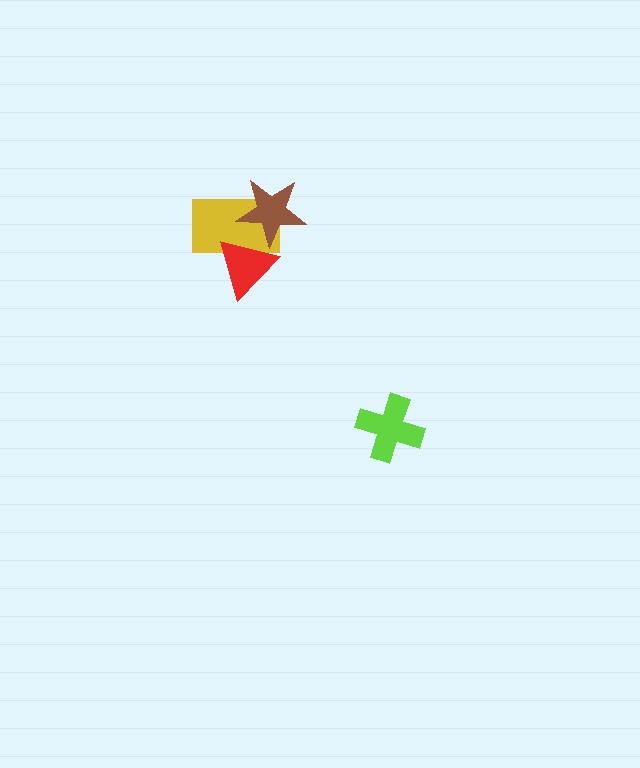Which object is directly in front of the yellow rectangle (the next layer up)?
The brown star is directly in front of the yellow rectangle.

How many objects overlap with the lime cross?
0 objects overlap with the lime cross.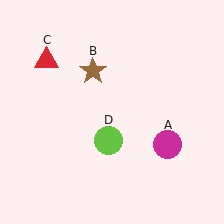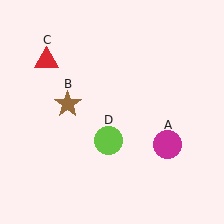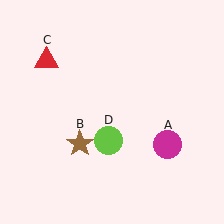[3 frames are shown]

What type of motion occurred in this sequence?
The brown star (object B) rotated counterclockwise around the center of the scene.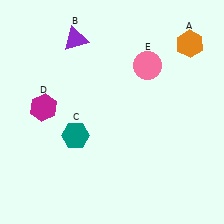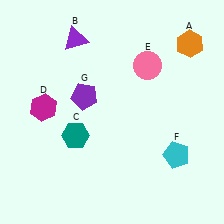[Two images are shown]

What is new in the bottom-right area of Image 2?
A cyan pentagon (F) was added in the bottom-right area of Image 2.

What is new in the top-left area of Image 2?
A purple pentagon (G) was added in the top-left area of Image 2.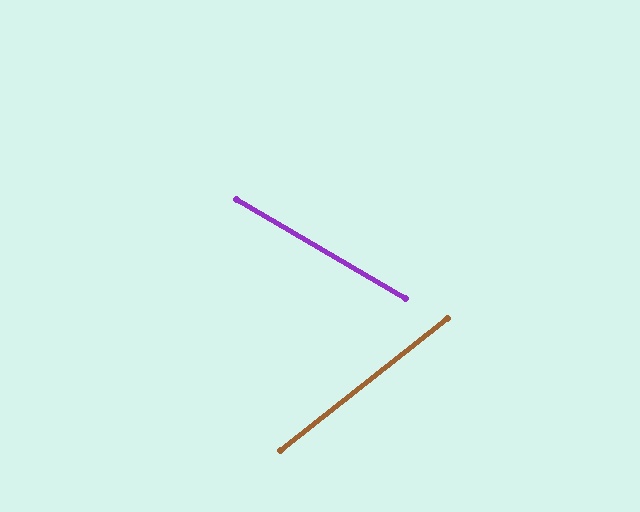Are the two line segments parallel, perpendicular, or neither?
Neither parallel nor perpendicular — they differ by about 68°.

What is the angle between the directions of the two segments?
Approximately 68 degrees.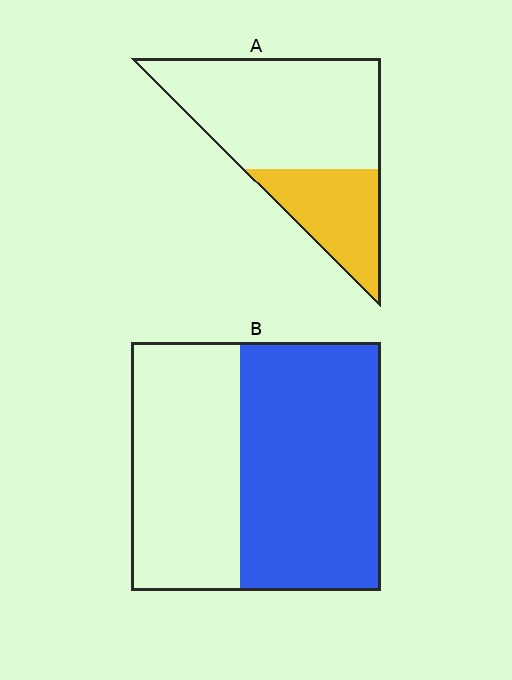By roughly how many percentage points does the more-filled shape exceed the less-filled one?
By roughly 25 percentage points (B over A).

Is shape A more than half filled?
No.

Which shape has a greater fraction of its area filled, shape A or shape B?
Shape B.